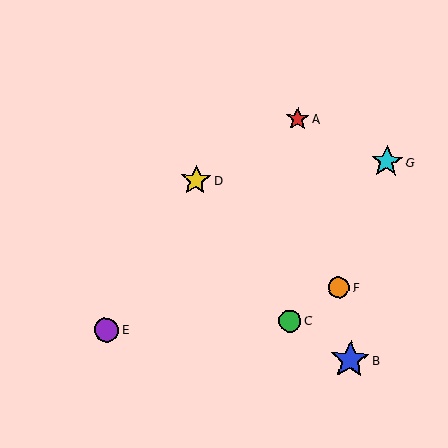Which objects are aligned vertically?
Objects A, C are aligned vertically.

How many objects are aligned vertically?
2 objects (A, C) are aligned vertically.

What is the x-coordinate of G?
Object G is at x≈387.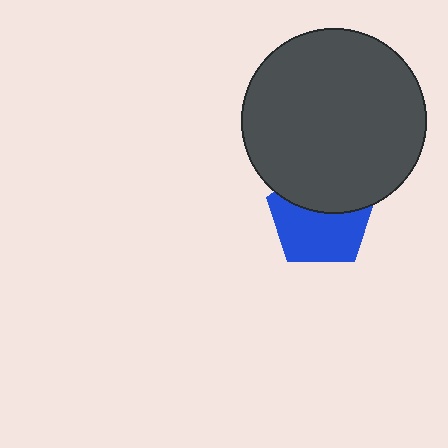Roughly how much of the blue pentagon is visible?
About half of it is visible (roughly 58%).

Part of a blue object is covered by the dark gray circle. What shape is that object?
It is a pentagon.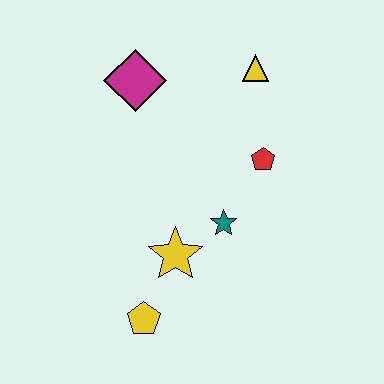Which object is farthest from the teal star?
The magenta diamond is farthest from the teal star.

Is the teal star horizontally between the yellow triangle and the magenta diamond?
Yes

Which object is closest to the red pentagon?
The teal star is closest to the red pentagon.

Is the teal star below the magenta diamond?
Yes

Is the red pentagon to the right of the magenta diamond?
Yes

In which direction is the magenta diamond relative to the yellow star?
The magenta diamond is above the yellow star.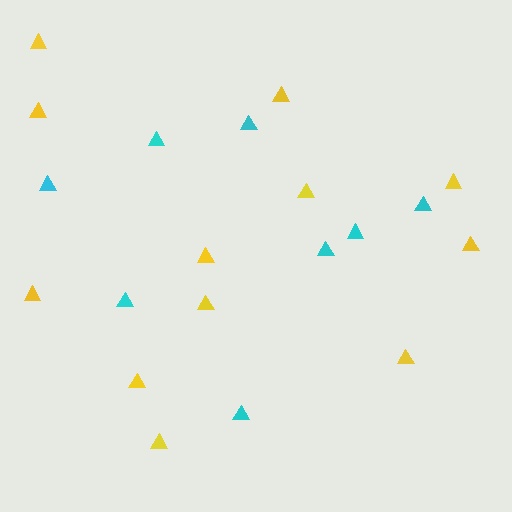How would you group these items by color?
There are 2 groups: one group of cyan triangles (8) and one group of yellow triangles (12).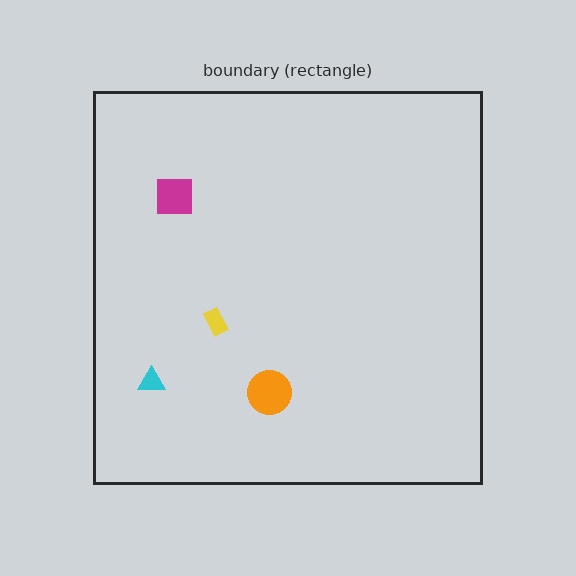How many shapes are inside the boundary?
4 inside, 0 outside.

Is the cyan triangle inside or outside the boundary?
Inside.